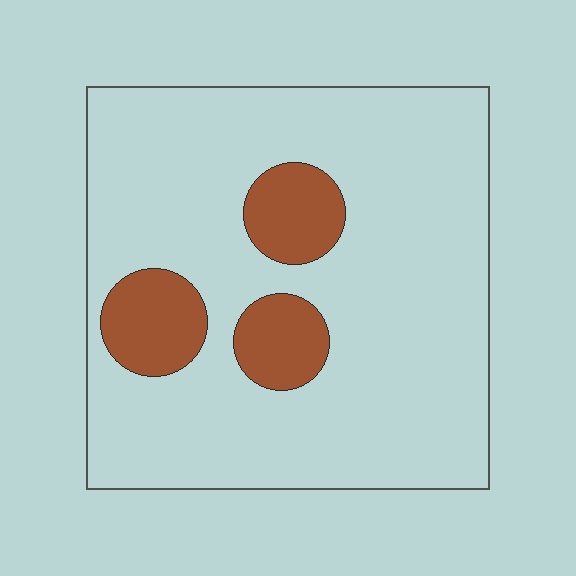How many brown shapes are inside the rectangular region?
3.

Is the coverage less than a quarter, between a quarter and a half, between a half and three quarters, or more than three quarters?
Less than a quarter.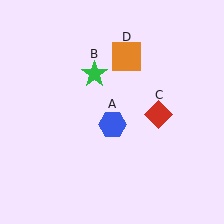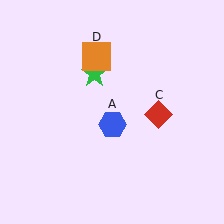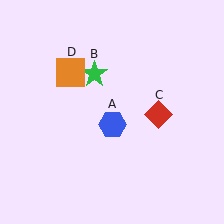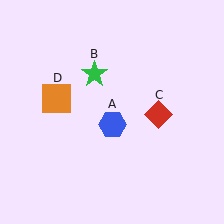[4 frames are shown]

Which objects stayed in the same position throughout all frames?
Blue hexagon (object A) and green star (object B) and red diamond (object C) remained stationary.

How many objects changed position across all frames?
1 object changed position: orange square (object D).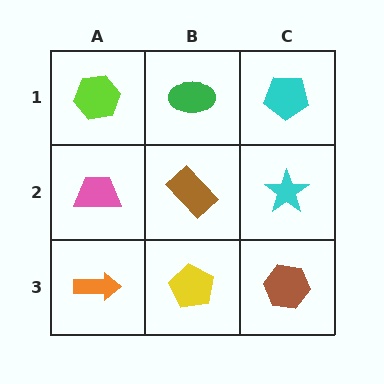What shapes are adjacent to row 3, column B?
A brown rectangle (row 2, column B), an orange arrow (row 3, column A), a brown hexagon (row 3, column C).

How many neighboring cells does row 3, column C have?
2.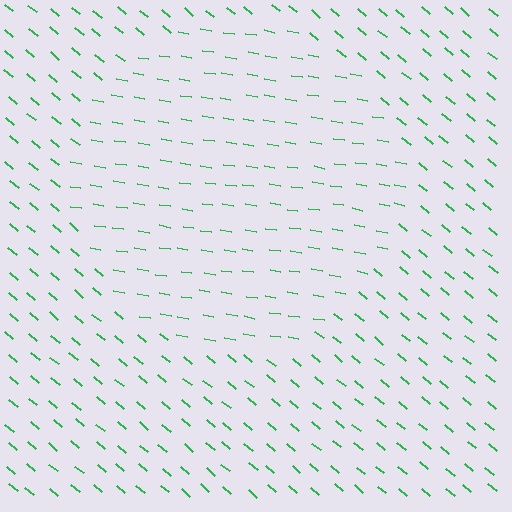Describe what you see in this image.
The image is filled with small green line segments. A circle region in the image has lines oriented differently from the surrounding lines, creating a visible texture boundary.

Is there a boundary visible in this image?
Yes, there is a texture boundary formed by a change in line orientation.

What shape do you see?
I see a circle.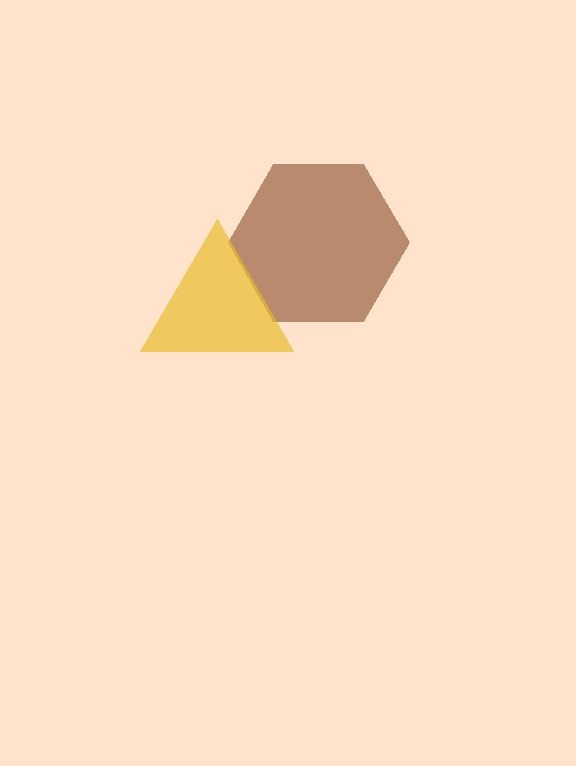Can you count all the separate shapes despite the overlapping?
Yes, there are 2 separate shapes.